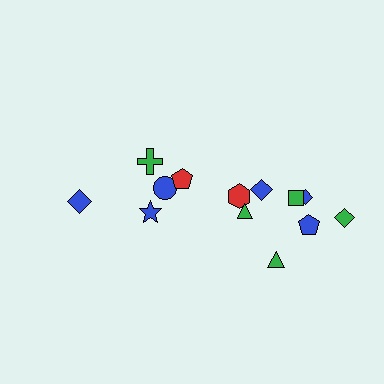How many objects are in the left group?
There are 5 objects.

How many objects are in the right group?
There are 8 objects.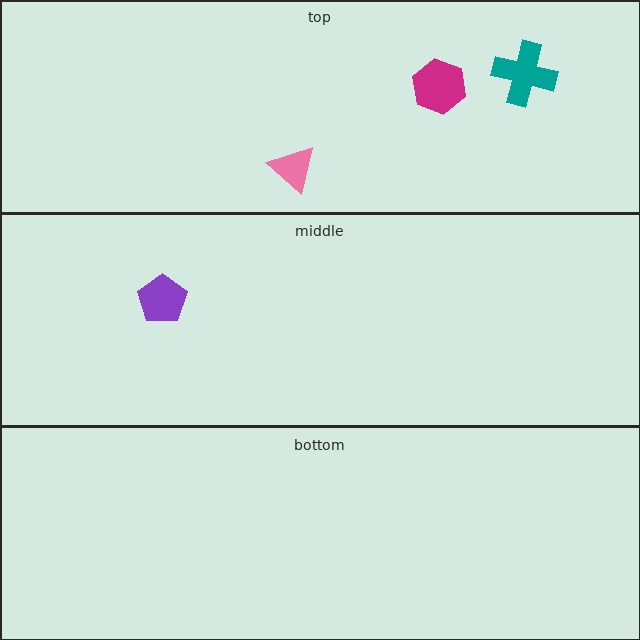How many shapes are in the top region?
3.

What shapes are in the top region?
The pink triangle, the teal cross, the magenta hexagon.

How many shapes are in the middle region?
1.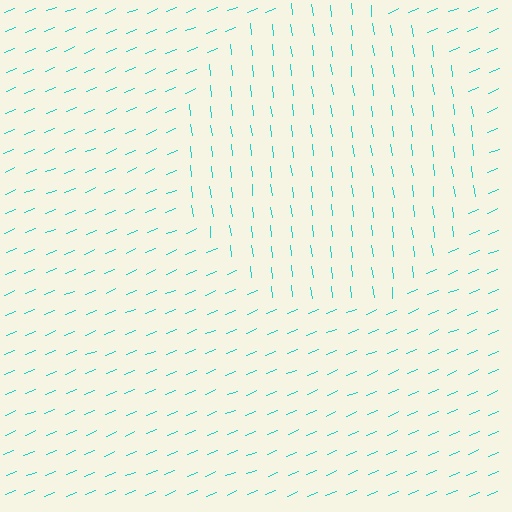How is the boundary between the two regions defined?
The boundary is defined purely by a change in line orientation (approximately 75 degrees difference). All lines are the same color and thickness.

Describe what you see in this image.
The image is filled with small cyan line segments. A circle region in the image has lines oriented differently from the surrounding lines, creating a visible texture boundary.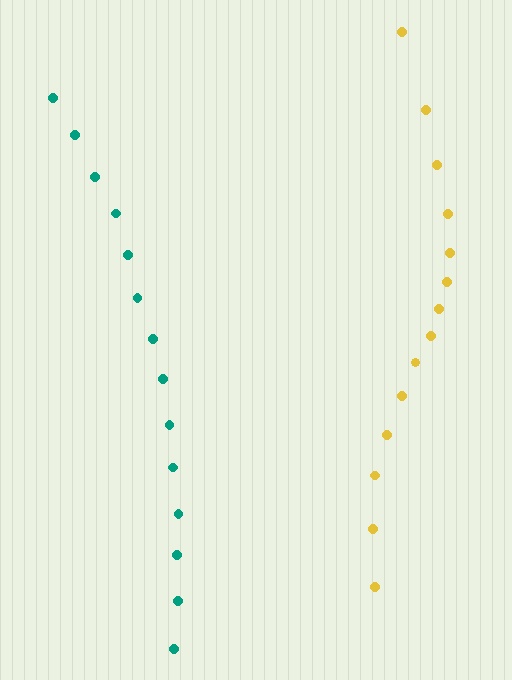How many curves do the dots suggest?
There are 2 distinct paths.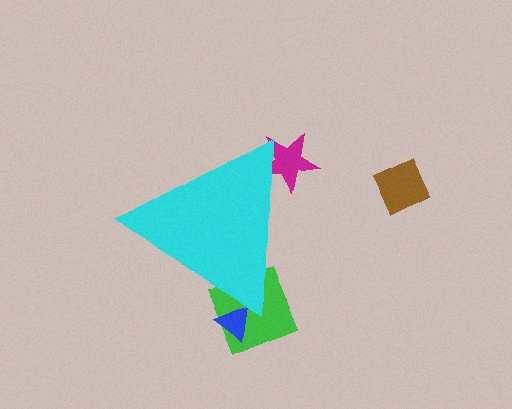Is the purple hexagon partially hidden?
Yes, the purple hexagon is partially hidden behind the cyan triangle.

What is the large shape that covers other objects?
A cyan triangle.